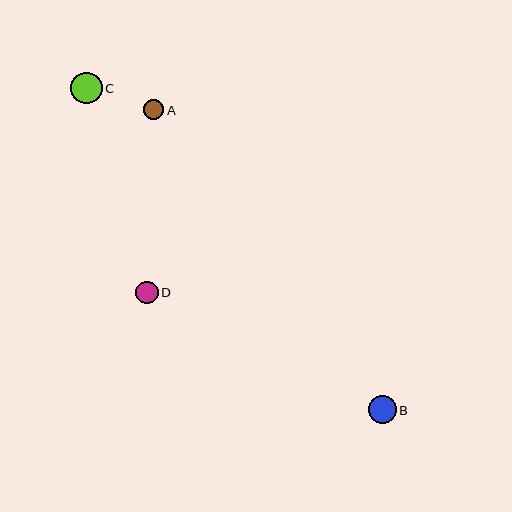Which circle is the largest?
Circle C is the largest with a size of approximately 31 pixels.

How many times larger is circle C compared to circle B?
Circle C is approximately 1.1 times the size of circle B.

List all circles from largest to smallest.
From largest to smallest: C, B, D, A.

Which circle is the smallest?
Circle A is the smallest with a size of approximately 20 pixels.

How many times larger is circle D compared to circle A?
Circle D is approximately 1.1 times the size of circle A.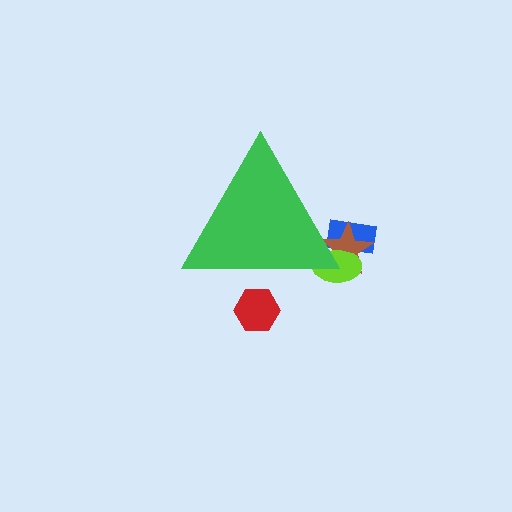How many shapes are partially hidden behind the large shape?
4 shapes are partially hidden.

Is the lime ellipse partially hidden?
Yes, the lime ellipse is partially hidden behind the green triangle.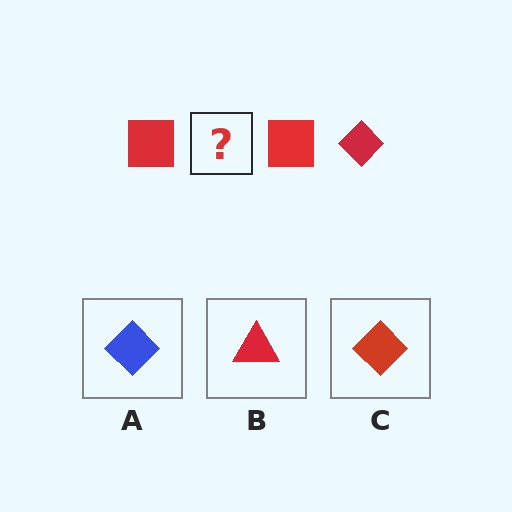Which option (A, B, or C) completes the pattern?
C.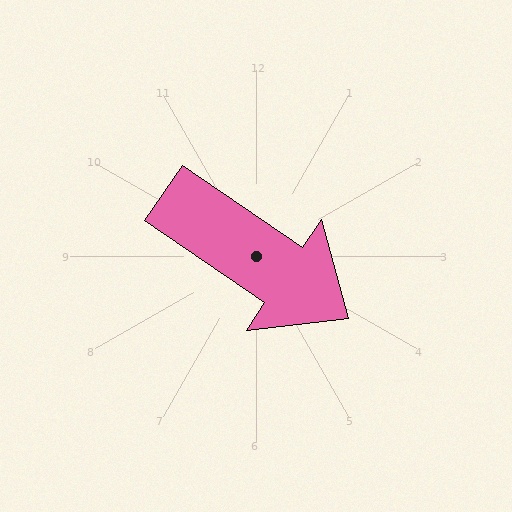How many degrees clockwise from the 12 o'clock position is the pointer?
Approximately 124 degrees.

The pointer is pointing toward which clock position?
Roughly 4 o'clock.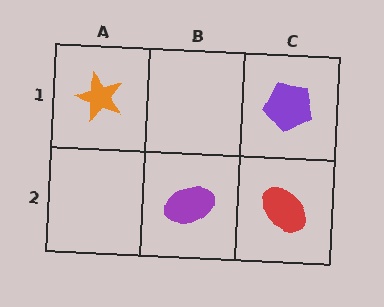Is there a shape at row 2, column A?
No, that cell is empty.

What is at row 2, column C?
A red ellipse.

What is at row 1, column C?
A purple pentagon.